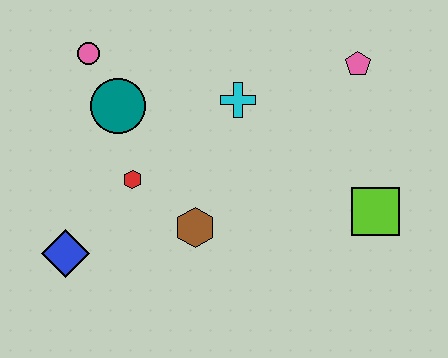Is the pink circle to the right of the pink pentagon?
No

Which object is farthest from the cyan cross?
The blue diamond is farthest from the cyan cross.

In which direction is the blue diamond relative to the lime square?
The blue diamond is to the left of the lime square.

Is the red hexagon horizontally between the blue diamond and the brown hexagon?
Yes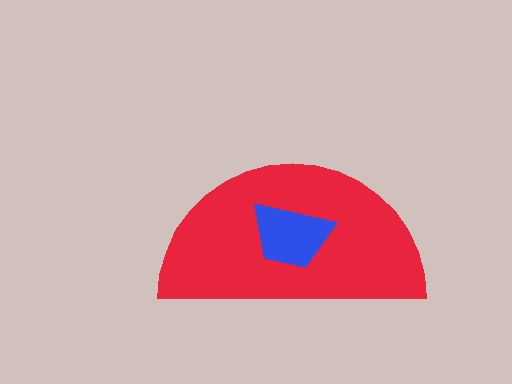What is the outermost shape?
The red semicircle.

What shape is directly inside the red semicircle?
The blue trapezoid.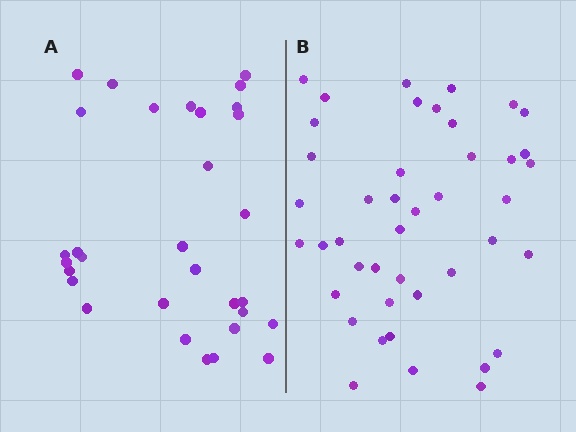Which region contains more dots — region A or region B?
Region B (the right region) has more dots.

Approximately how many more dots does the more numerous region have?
Region B has roughly 12 or so more dots than region A.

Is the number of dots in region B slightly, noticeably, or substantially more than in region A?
Region B has noticeably more, but not dramatically so. The ratio is roughly 1.4 to 1.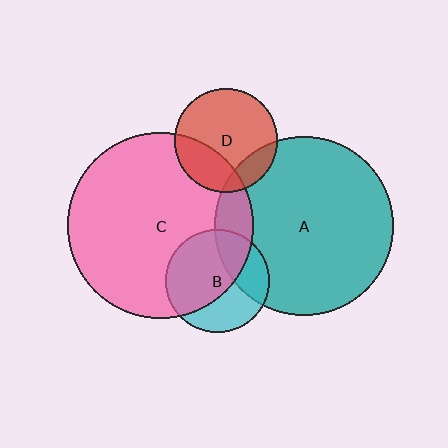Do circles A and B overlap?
Yes.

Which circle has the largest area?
Circle C (pink).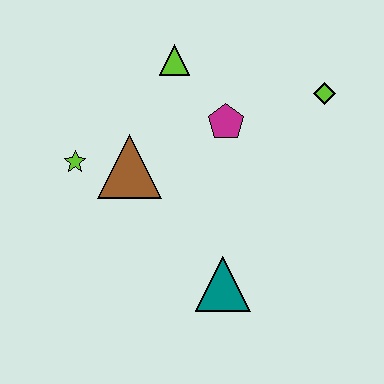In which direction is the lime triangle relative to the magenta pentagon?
The lime triangle is above the magenta pentagon.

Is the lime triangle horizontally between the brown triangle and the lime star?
No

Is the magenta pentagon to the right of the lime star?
Yes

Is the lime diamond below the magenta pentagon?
No